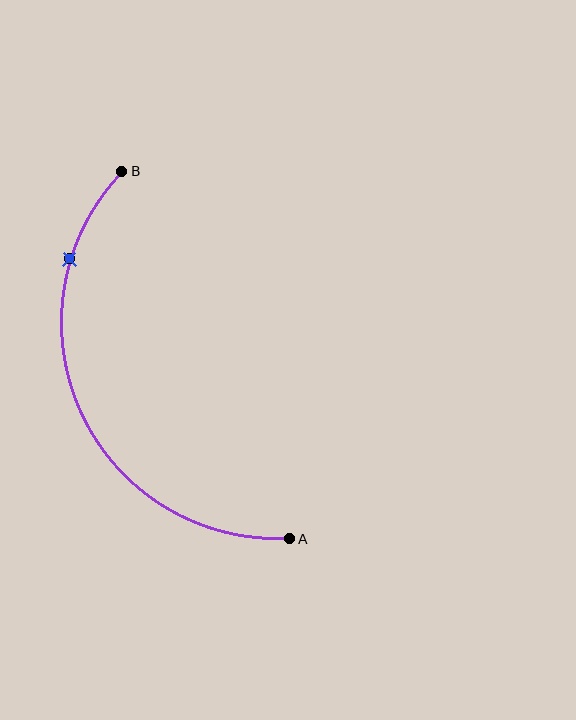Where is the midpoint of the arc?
The arc midpoint is the point on the curve farthest from the straight line joining A and B. It sits to the left of that line.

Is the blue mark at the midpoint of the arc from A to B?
No. The blue mark lies on the arc but is closer to endpoint B. The arc midpoint would be at the point on the curve equidistant along the arc from both A and B.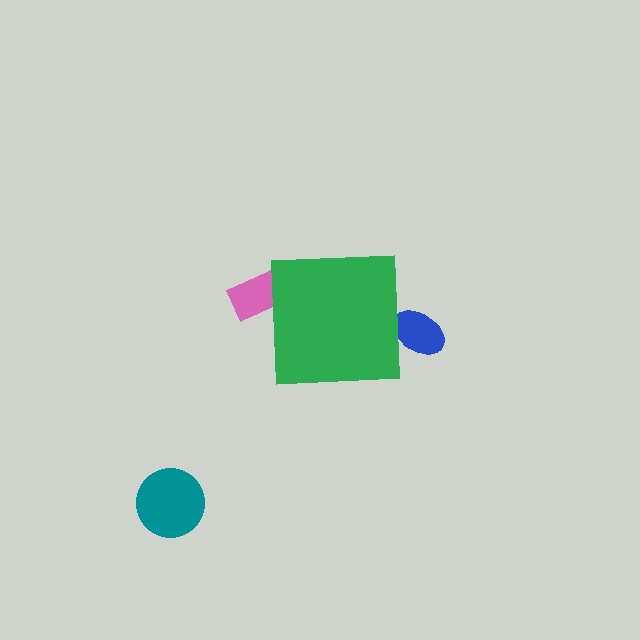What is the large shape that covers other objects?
A green square.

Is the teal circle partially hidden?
No, the teal circle is fully visible.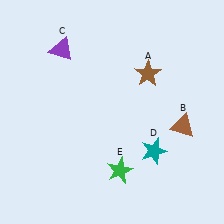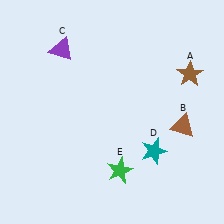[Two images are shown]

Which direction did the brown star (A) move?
The brown star (A) moved right.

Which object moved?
The brown star (A) moved right.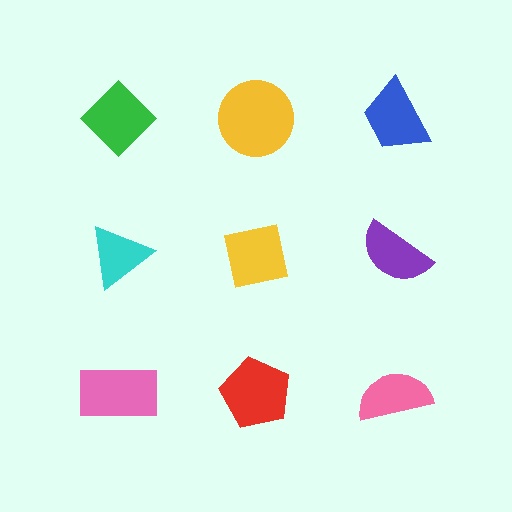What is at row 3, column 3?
A pink semicircle.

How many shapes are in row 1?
3 shapes.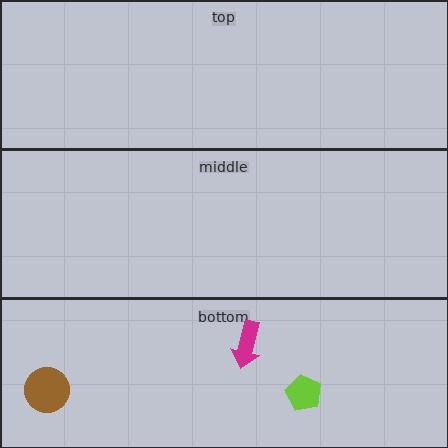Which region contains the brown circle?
The bottom region.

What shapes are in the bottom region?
The magenta arrow, the brown circle, the lime pentagon.